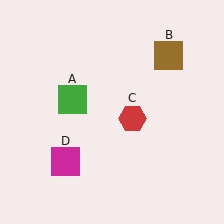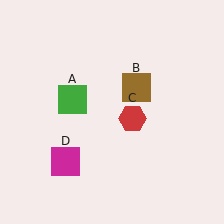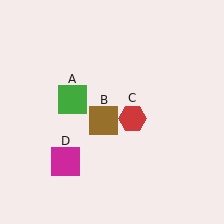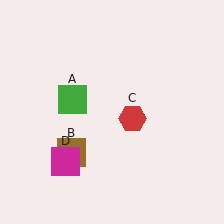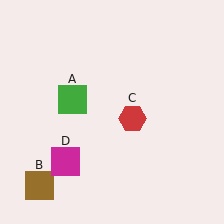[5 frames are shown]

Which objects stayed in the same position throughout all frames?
Green square (object A) and red hexagon (object C) and magenta square (object D) remained stationary.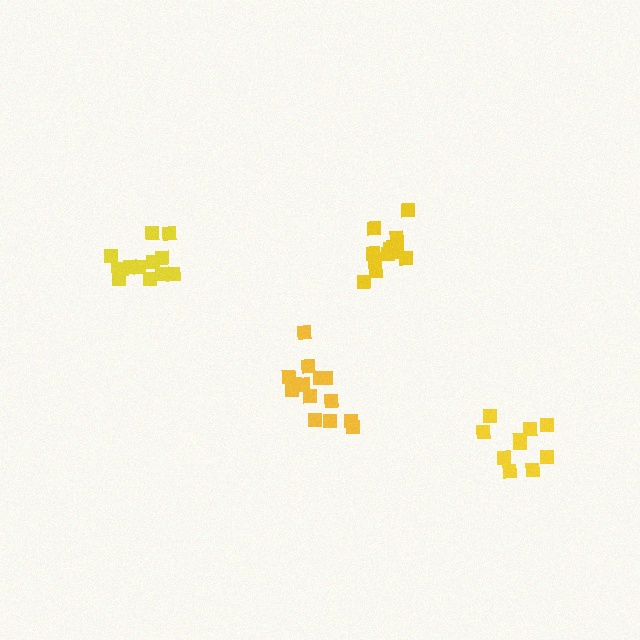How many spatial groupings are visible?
There are 4 spatial groupings.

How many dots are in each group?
Group 1: 14 dots, Group 2: 12 dots, Group 3: 10 dots, Group 4: 14 dots (50 total).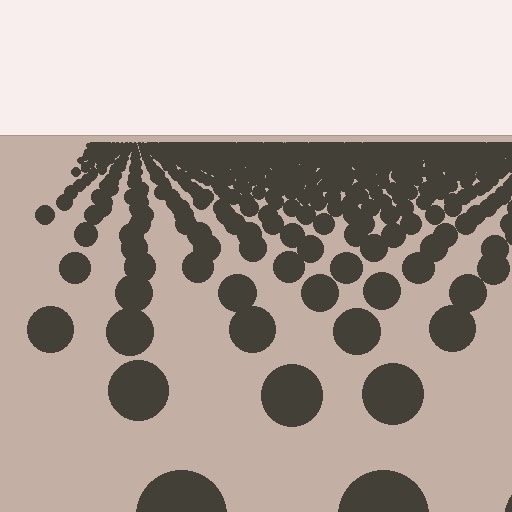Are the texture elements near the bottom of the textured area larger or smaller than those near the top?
Larger. Near the bottom, elements are closer to the viewer and appear at a bigger on-screen size.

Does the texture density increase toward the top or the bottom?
Density increases toward the top.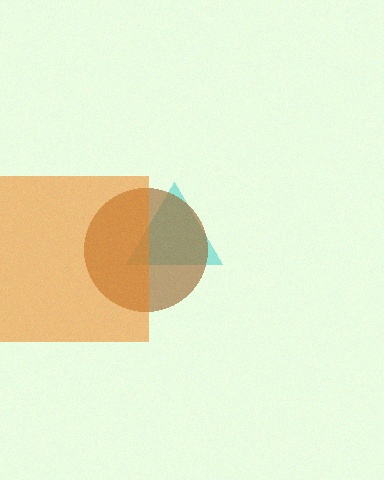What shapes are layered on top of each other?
The layered shapes are: a cyan triangle, a brown circle, an orange square.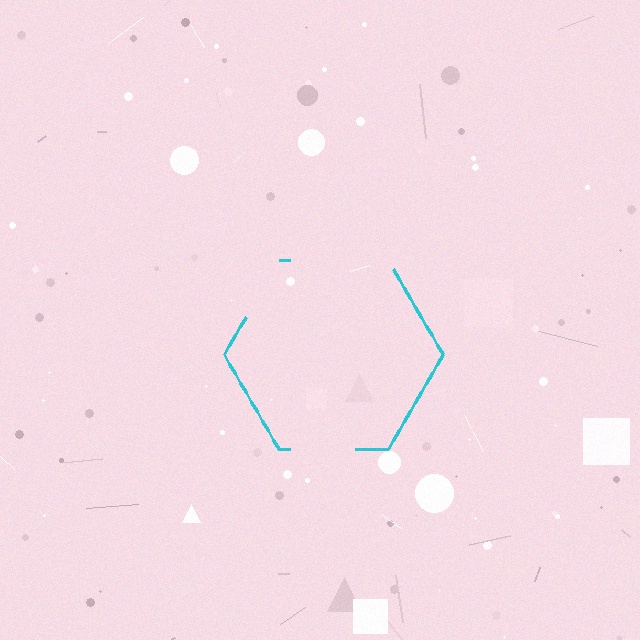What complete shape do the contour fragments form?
The contour fragments form a hexagon.